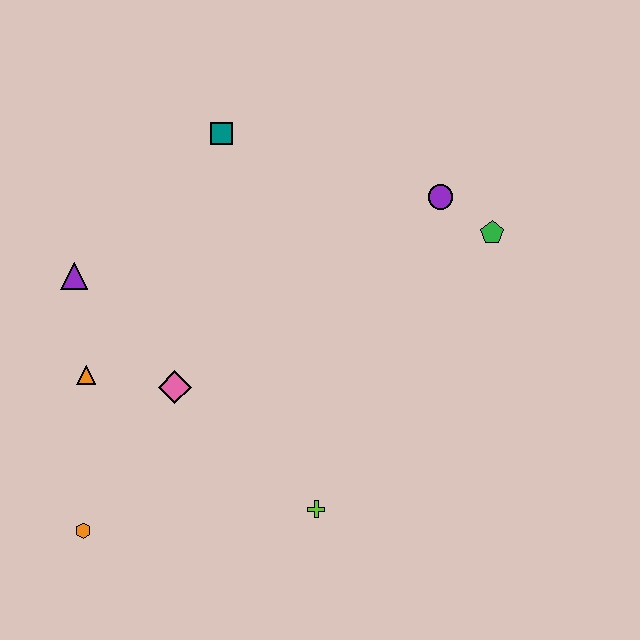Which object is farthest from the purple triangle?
The green pentagon is farthest from the purple triangle.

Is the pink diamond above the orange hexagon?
Yes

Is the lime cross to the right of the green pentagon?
No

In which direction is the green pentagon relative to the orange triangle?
The green pentagon is to the right of the orange triangle.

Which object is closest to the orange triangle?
The pink diamond is closest to the orange triangle.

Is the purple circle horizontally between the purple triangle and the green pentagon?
Yes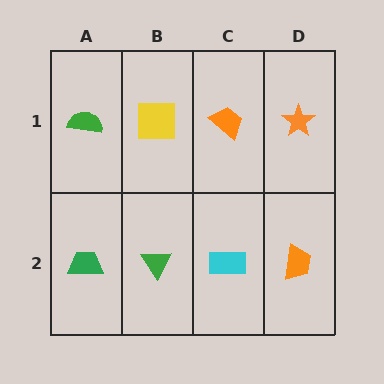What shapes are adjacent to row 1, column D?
An orange trapezoid (row 2, column D), an orange trapezoid (row 1, column C).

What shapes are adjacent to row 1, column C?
A cyan rectangle (row 2, column C), a yellow square (row 1, column B), an orange star (row 1, column D).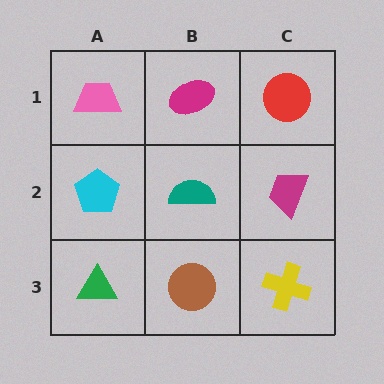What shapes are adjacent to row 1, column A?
A cyan pentagon (row 2, column A), a magenta ellipse (row 1, column B).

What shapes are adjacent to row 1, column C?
A magenta trapezoid (row 2, column C), a magenta ellipse (row 1, column B).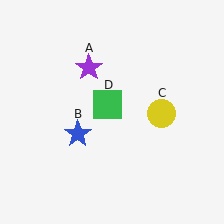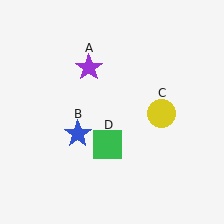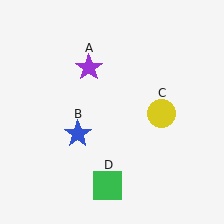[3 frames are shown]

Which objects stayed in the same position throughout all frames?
Purple star (object A) and blue star (object B) and yellow circle (object C) remained stationary.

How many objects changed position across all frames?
1 object changed position: green square (object D).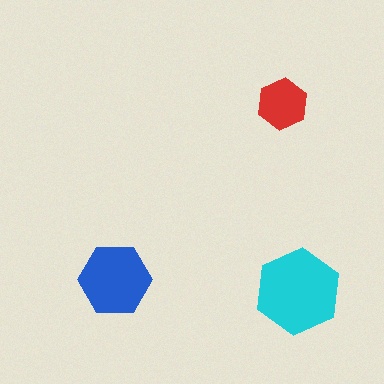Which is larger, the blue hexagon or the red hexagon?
The blue one.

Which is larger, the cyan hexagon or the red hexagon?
The cyan one.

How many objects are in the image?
There are 3 objects in the image.